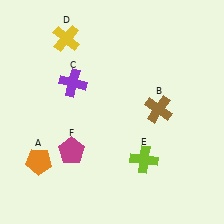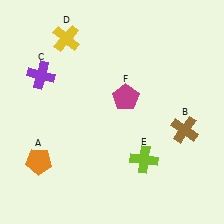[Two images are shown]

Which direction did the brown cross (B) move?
The brown cross (B) moved right.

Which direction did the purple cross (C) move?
The purple cross (C) moved left.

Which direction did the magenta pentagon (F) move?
The magenta pentagon (F) moved right.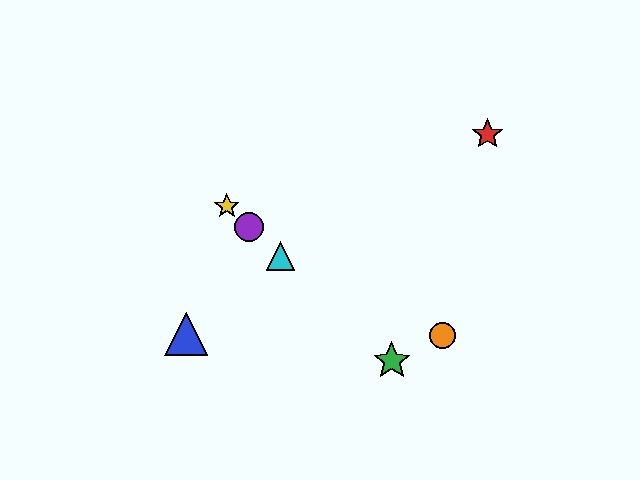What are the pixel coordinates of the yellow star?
The yellow star is at (227, 206).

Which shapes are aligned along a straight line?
The green star, the yellow star, the purple circle, the cyan triangle are aligned along a straight line.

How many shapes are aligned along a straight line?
4 shapes (the green star, the yellow star, the purple circle, the cyan triangle) are aligned along a straight line.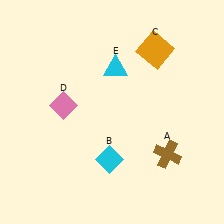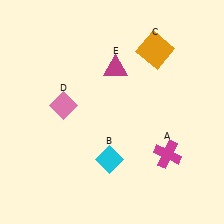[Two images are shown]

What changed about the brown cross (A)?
In Image 1, A is brown. In Image 2, it changed to magenta.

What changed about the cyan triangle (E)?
In Image 1, E is cyan. In Image 2, it changed to magenta.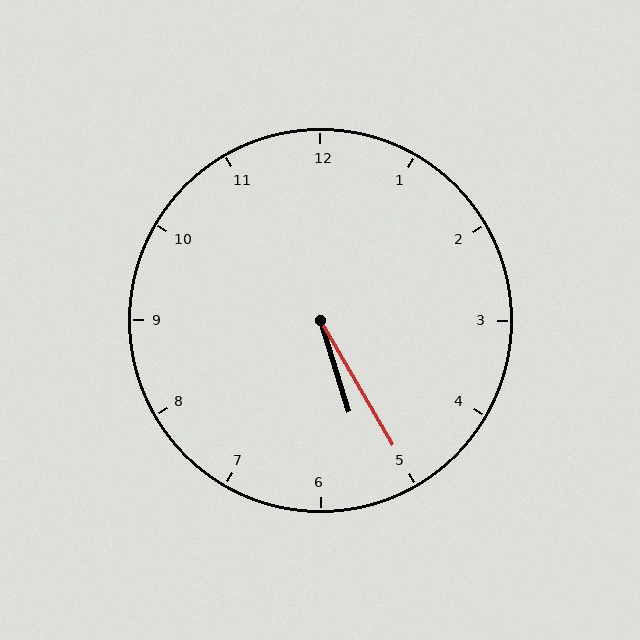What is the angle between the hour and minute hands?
Approximately 12 degrees.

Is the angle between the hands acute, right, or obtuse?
It is acute.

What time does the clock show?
5:25.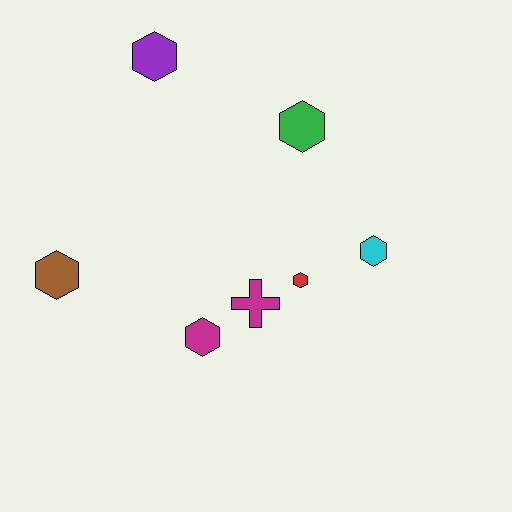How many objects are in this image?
There are 7 objects.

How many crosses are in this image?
There is 1 cross.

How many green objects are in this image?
There is 1 green object.